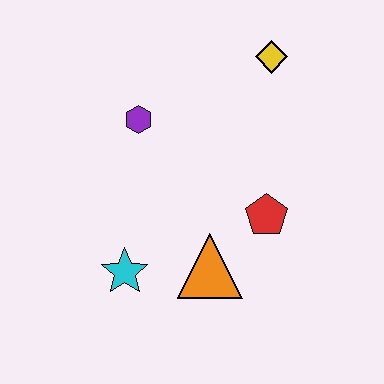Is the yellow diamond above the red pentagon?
Yes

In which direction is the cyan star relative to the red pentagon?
The cyan star is to the left of the red pentagon.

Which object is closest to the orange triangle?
The red pentagon is closest to the orange triangle.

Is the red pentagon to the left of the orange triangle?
No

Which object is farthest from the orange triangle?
The yellow diamond is farthest from the orange triangle.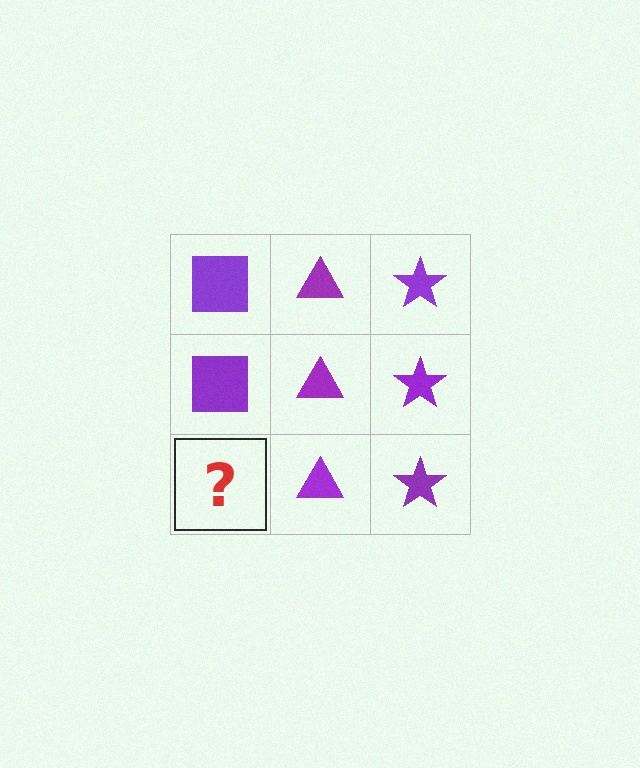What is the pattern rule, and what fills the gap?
The rule is that each column has a consistent shape. The gap should be filled with a purple square.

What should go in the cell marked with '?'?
The missing cell should contain a purple square.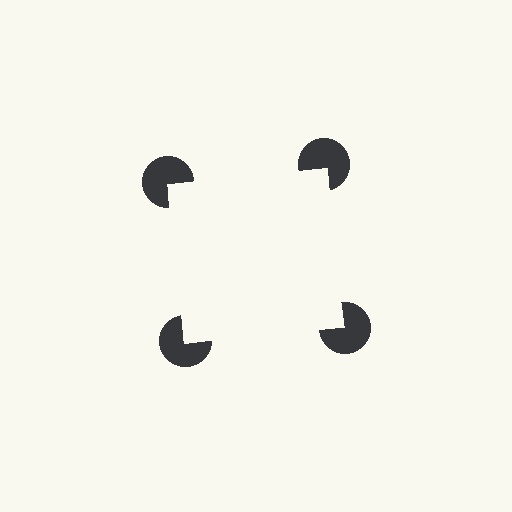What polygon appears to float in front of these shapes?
An illusory square — its edges are inferred from the aligned wedge cuts in the pac-man discs, not physically drawn.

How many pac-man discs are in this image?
There are 4 — one at each vertex of the illusory square.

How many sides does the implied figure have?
4 sides.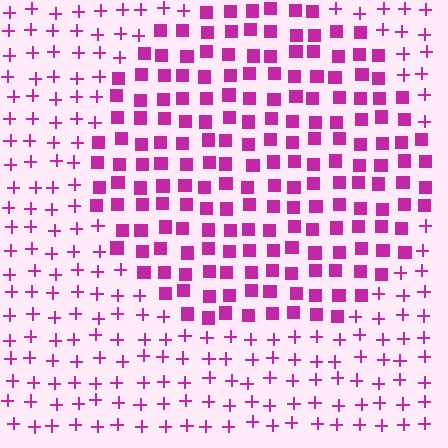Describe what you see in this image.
The image is filled with small magenta elements arranged in a uniform grid. A circle-shaped region contains squares, while the surrounding area contains plus signs. The boundary is defined purely by the change in element shape.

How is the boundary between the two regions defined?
The boundary is defined by a change in element shape: squares inside vs. plus signs outside. All elements share the same color and spacing.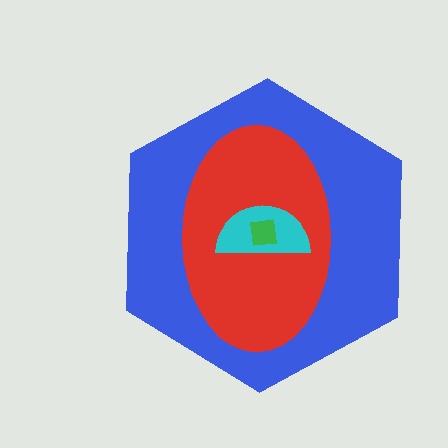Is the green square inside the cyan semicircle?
Yes.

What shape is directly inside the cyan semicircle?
The green square.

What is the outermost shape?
The blue hexagon.